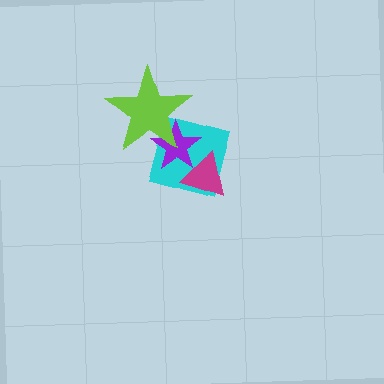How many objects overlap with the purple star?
3 objects overlap with the purple star.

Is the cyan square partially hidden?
Yes, it is partially covered by another shape.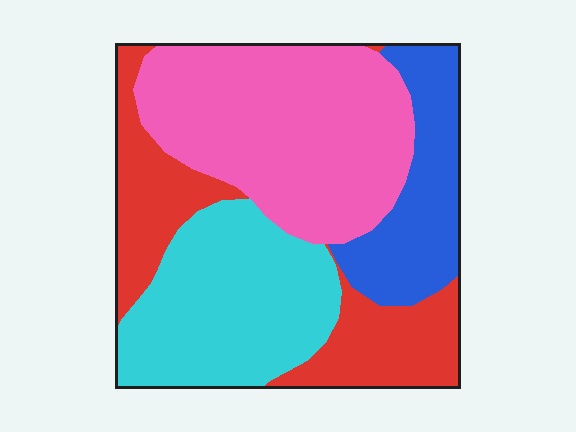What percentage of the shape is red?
Red covers 23% of the shape.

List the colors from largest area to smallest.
From largest to smallest: pink, cyan, red, blue.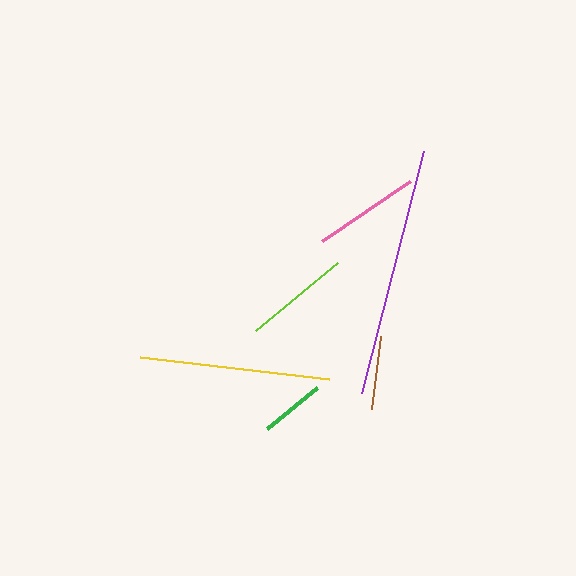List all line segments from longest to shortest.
From longest to shortest: purple, yellow, lime, pink, brown, green.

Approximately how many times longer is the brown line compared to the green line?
The brown line is approximately 1.1 times the length of the green line.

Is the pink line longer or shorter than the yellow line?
The yellow line is longer than the pink line.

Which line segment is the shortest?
The green line is the shortest at approximately 64 pixels.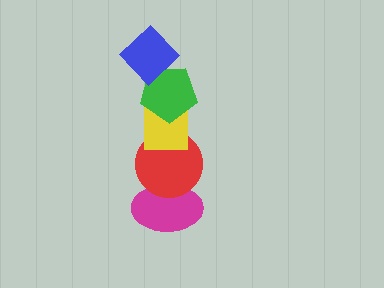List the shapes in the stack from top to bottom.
From top to bottom: the blue diamond, the green pentagon, the yellow square, the red circle, the magenta ellipse.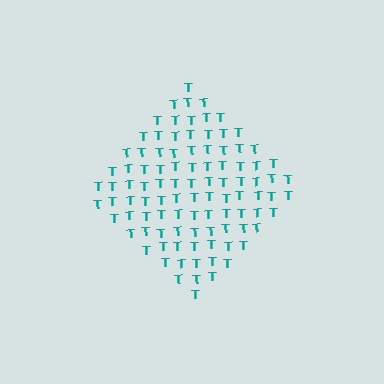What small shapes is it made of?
It is made of small letter T's.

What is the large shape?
The large shape is a diamond.